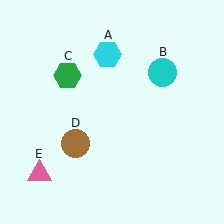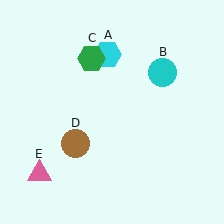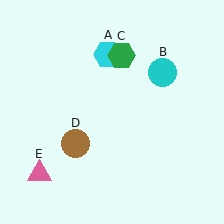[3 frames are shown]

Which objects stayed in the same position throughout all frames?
Cyan hexagon (object A) and cyan circle (object B) and brown circle (object D) and pink triangle (object E) remained stationary.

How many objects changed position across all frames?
1 object changed position: green hexagon (object C).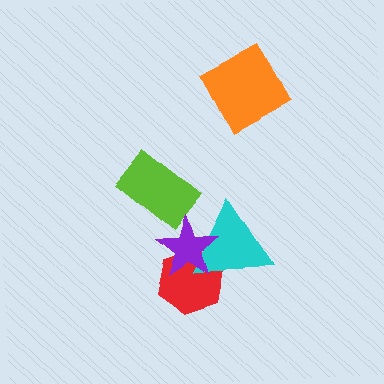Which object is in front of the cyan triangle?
The purple star is in front of the cyan triangle.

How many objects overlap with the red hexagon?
2 objects overlap with the red hexagon.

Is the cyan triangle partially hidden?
Yes, it is partially covered by another shape.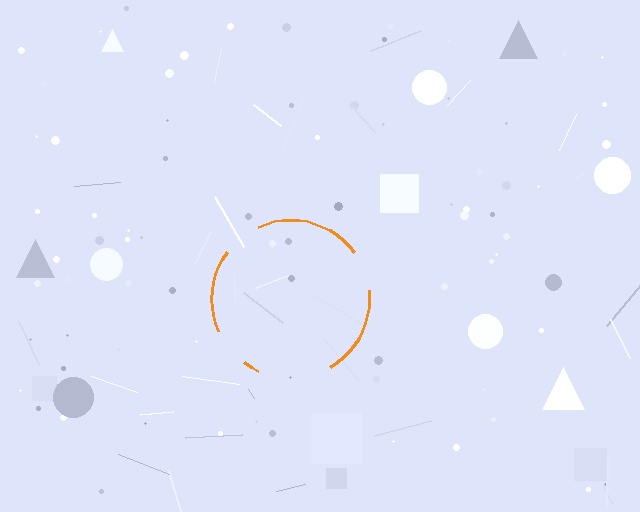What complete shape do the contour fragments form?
The contour fragments form a circle.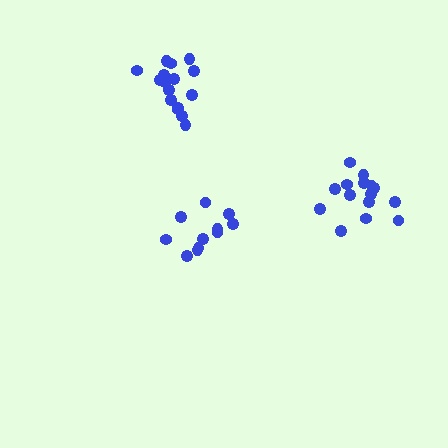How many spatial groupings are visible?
There are 3 spatial groupings.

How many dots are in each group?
Group 1: 15 dots, Group 2: 16 dots, Group 3: 11 dots (42 total).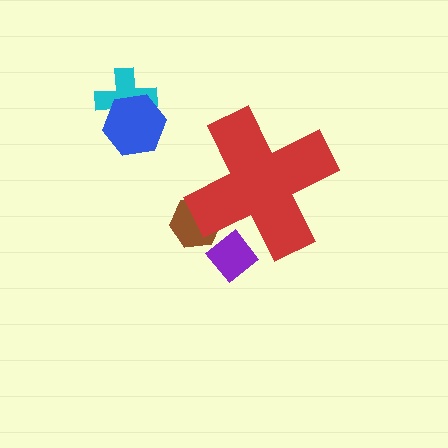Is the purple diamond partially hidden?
Yes, the purple diamond is partially hidden behind the red cross.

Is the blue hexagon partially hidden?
No, the blue hexagon is fully visible.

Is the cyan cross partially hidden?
No, the cyan cross is fully visible.